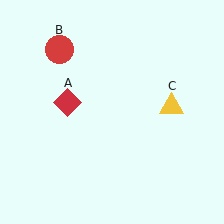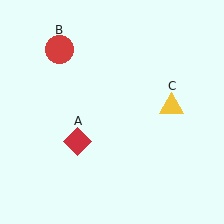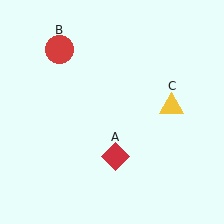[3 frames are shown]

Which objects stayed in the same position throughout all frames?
Red circle (object B) and yellow triangle (object C) remained stationary.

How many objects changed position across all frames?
1 object changed position: red diamond (object A).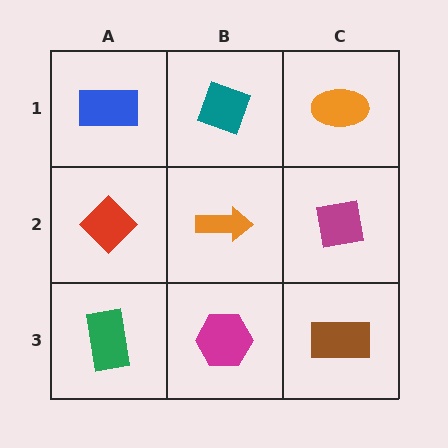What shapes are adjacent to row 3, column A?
A red diamond (row 2, column A), a magenta hexagon (row 3, column B).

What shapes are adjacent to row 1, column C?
A magenta square (row 2, column C), a teal diamond (row 1, column B).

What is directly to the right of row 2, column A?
An orange arrow.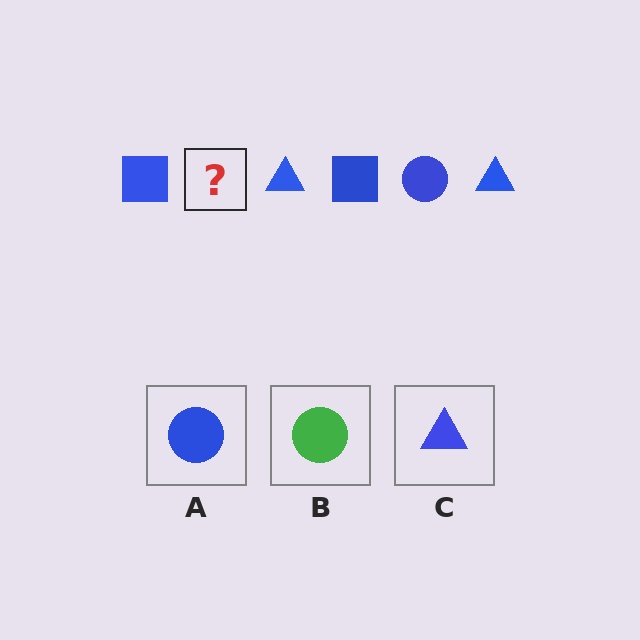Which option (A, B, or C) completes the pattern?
A.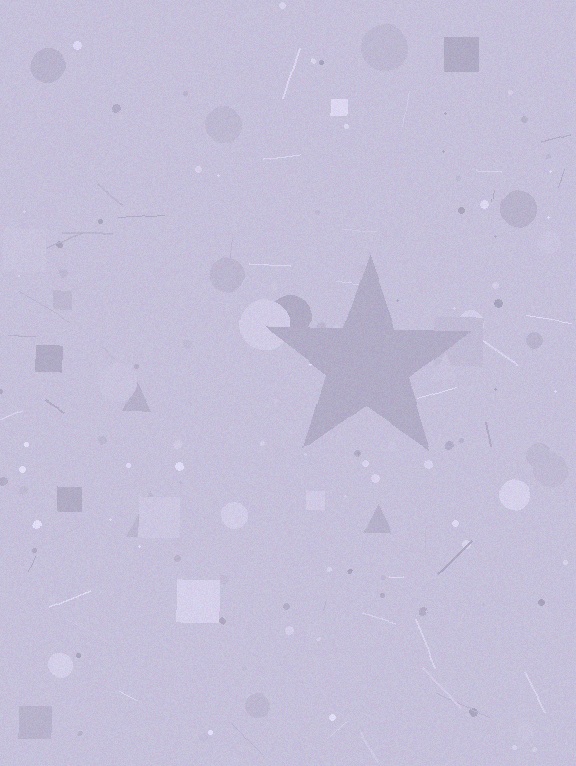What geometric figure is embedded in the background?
A star is embedded in the background.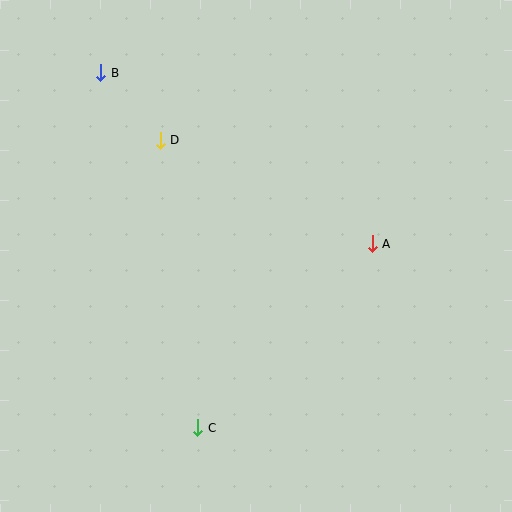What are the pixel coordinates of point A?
Point A is at (372, 244).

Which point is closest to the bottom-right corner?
Point A is closest to the bottom-right corner.